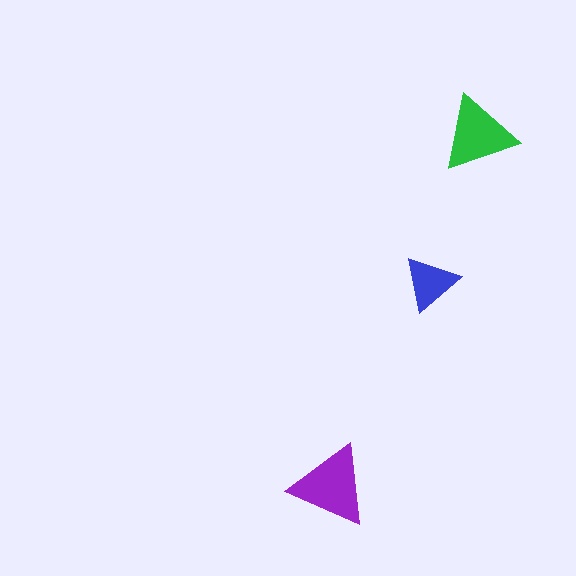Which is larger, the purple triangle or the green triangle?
The purple one.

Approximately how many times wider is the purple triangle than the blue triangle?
About 1.5 times wider.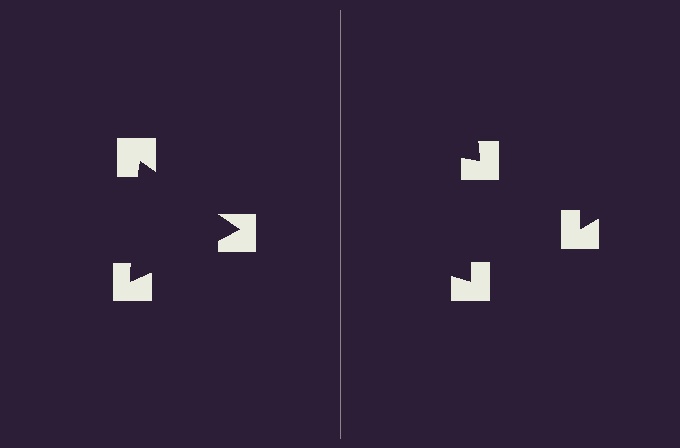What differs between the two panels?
The notched squares are positioned identically on both sides; only the wedge orientations differ. On the left they align to a triangle; on the right they are misaligned.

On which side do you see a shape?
An illusory triangle appears on the left side. On the right side the wedge cuts are rotated, so no coherent shape forms.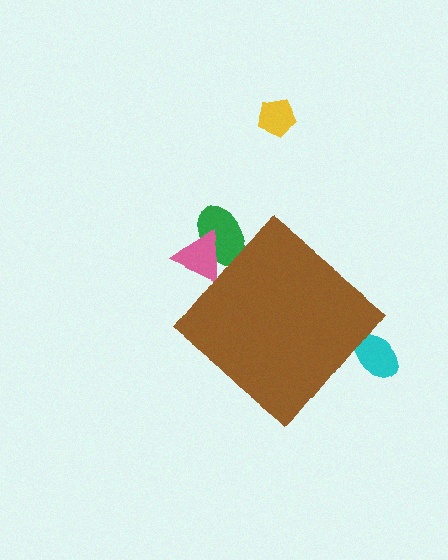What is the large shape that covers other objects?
A brown diamond.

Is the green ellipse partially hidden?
Yes, the green ellipse is partially hidden behind the brown diamond.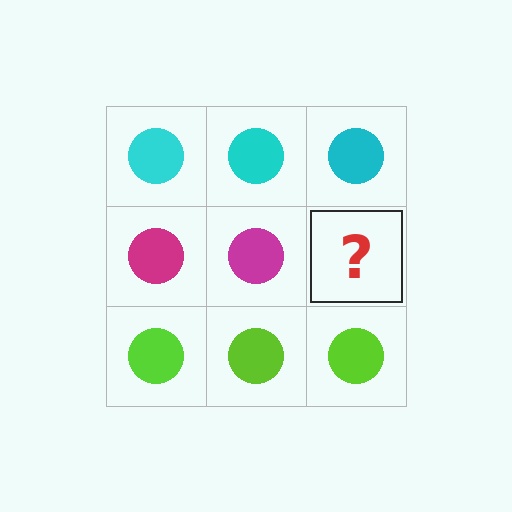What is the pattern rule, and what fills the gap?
The rule is that each row has a consistent color. The gap should be filled with a magenta circle.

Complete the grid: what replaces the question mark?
The question mark should be replaced with a magenta circle.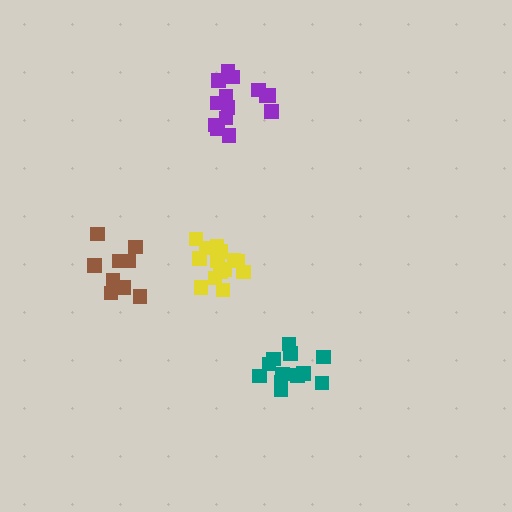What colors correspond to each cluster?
The clusters are colored: purple, teal, brown, yellow.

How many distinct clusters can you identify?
There are 4 distinct clusters.